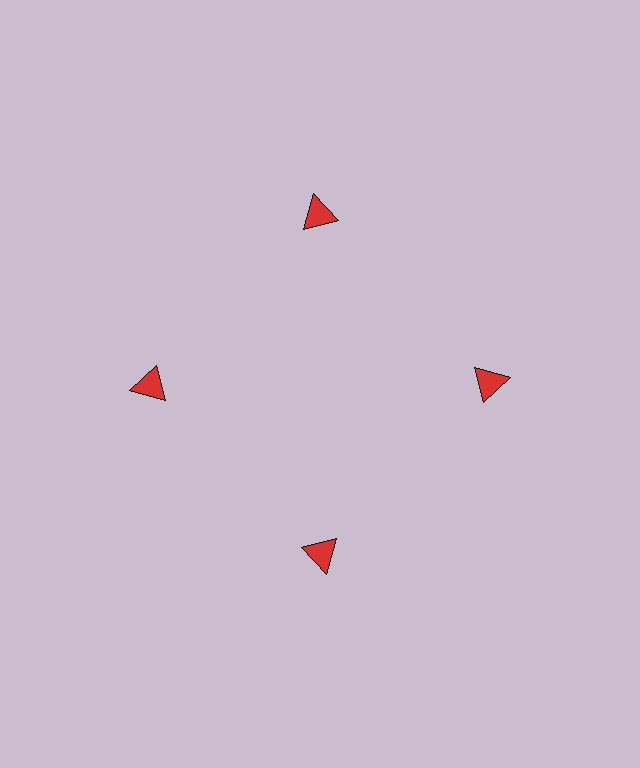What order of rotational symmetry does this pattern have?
This pattern has 4-fold rotational symmetry.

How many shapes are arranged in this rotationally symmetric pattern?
There are 4 shapes, arranged in 4 groups of 1.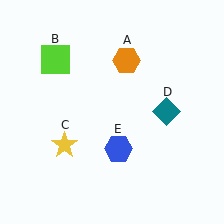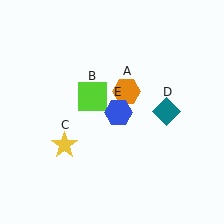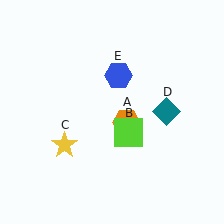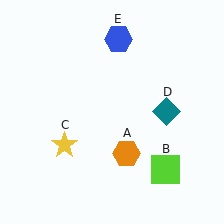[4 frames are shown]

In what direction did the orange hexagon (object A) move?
The orange hexagon (object A) moved down.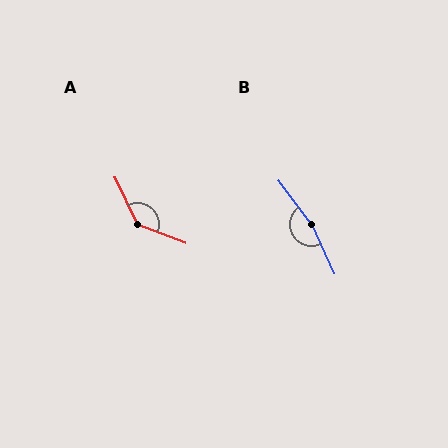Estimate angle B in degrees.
Approximately 167 degrees.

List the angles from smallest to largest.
A (137°), B (167°).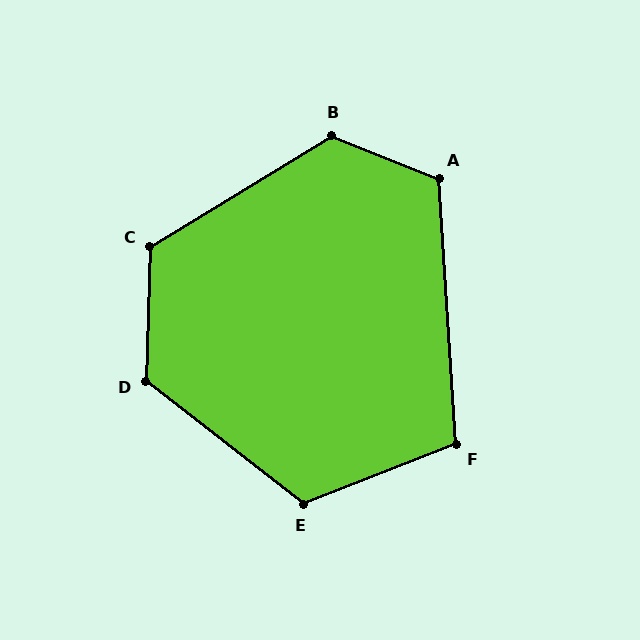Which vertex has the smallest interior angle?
F, at approximately 107 degrees.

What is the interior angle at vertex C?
Approximately 124 degrees (obtuse).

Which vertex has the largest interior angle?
B, at approximately 127 degrees.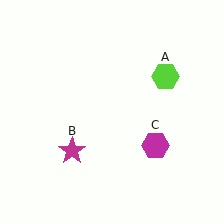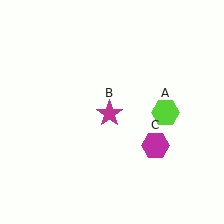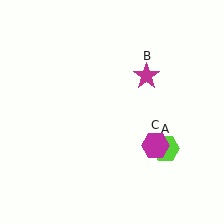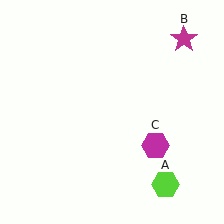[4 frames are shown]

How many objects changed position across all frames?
2 objects changed position: lime hexagon (object A), magenta star (object B).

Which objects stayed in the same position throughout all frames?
Magenta hexagon (object C) remained stationary.